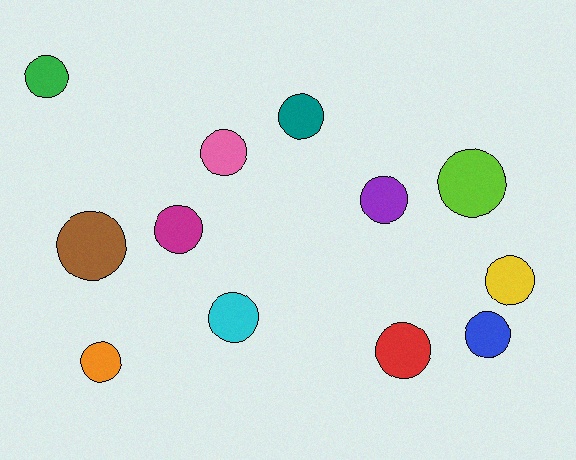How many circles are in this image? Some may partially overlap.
There are 12 circles.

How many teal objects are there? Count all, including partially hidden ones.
There is 1 teal object.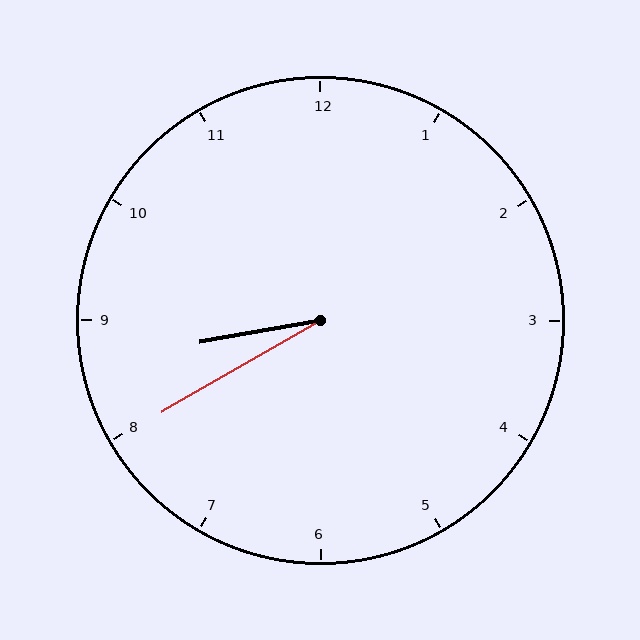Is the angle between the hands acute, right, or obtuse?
It is acute.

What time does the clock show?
8:40.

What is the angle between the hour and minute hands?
Approximately 20 degrees.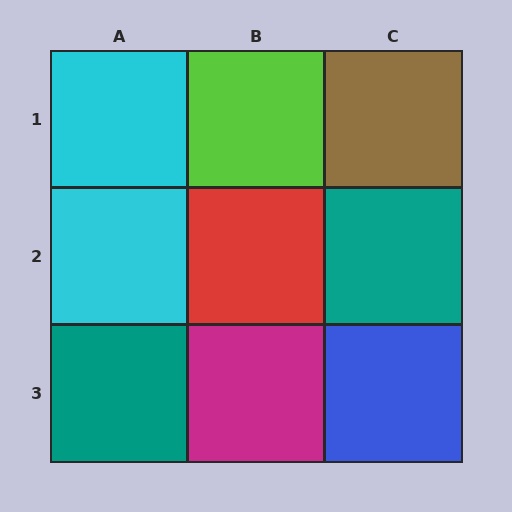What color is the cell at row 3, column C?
Blue.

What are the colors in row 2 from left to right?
Cyan, red, teal.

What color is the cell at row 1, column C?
Brown.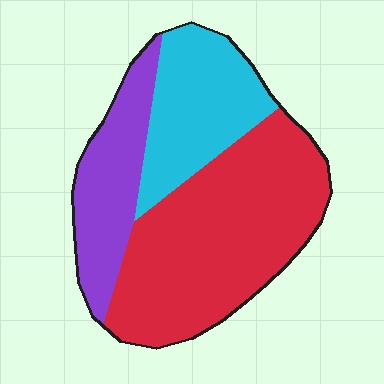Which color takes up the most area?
Red, at roughly 55%.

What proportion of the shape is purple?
Purple takes up about one fifth (1/5) of the shape.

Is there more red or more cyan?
Red.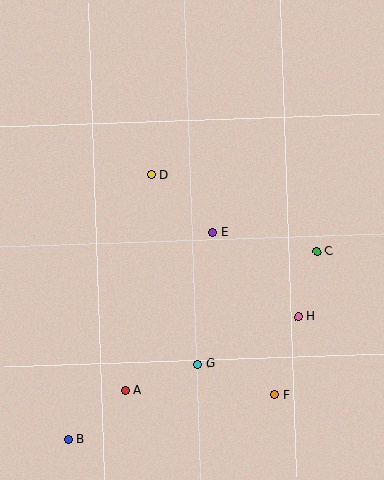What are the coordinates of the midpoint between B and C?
The midpoint between B and C is at (192, 346).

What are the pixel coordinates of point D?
Point D is at (151, 175).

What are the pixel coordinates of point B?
Point B is at (68, 440).